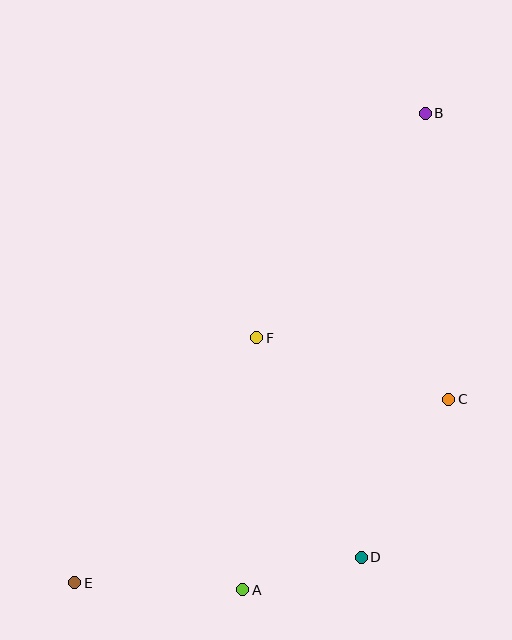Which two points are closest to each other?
Points A and D are closest to each other.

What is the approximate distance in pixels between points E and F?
The distance between E and F is approximately 305 pixels.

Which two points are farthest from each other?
Points B and E are farthest from each other.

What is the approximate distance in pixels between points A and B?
The distance between A and B is approximately 510 pixels.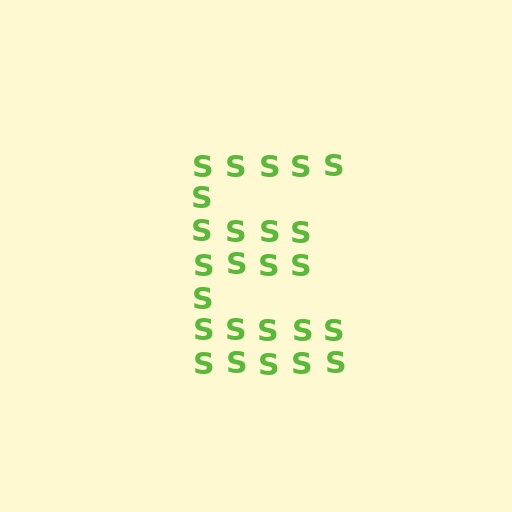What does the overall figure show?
The overall figure shows the letter E.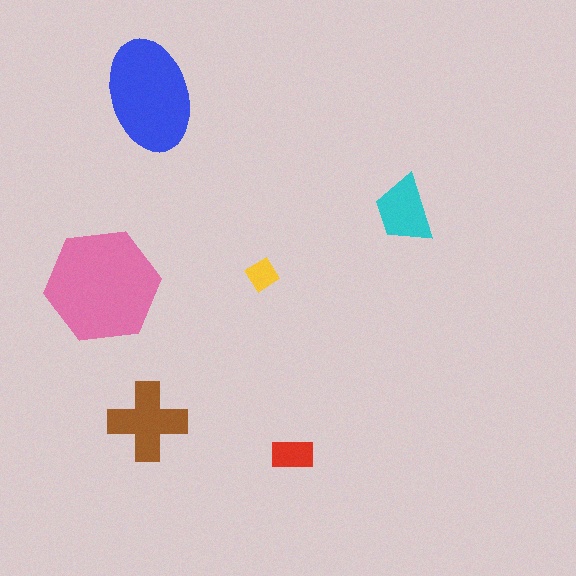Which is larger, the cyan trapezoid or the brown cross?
The brown cross.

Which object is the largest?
The pink hexagon.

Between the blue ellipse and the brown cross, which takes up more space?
The blue ellipse.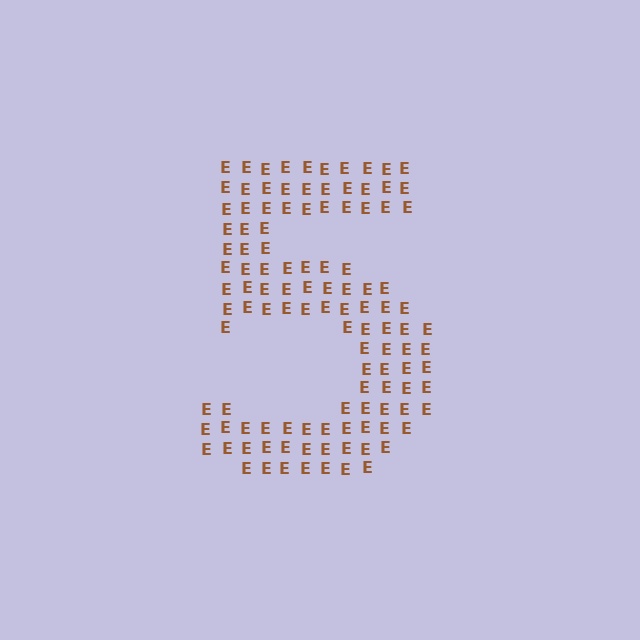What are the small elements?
The small elements are letter E's.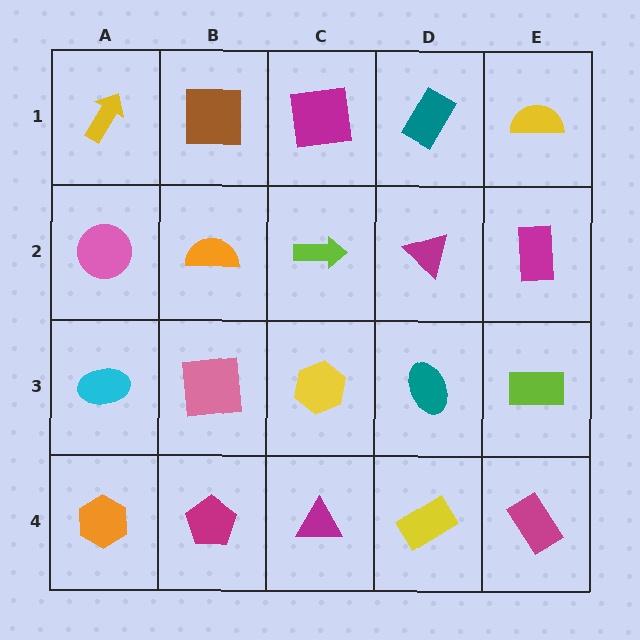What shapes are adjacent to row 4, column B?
A pink square (row 3, column B), an orange hexagon (row 4, column A), a magenta triangle (row 4, column C).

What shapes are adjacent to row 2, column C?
A magenta square (row 1, column C), a yellow hexagon (row 3, column C), an orange semicircle (row 2, column B), a magenta triangle (row 2, column D).